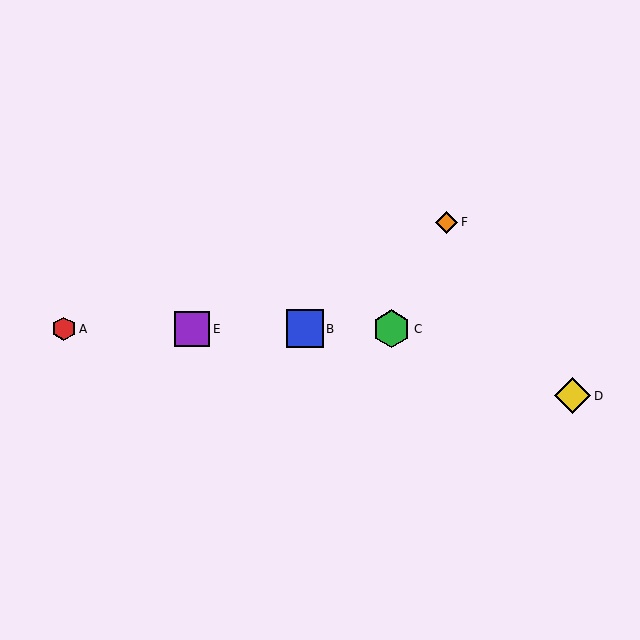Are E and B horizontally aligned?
Yes, both are at y≈329.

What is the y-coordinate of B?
Object B is at y≈329.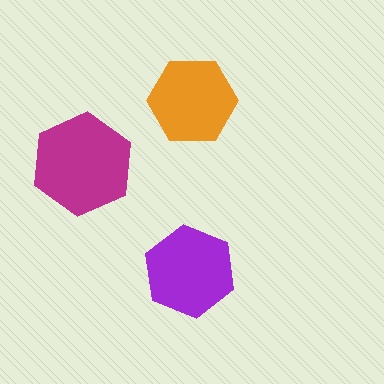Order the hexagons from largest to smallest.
the magenta one, the purple one, the orange one.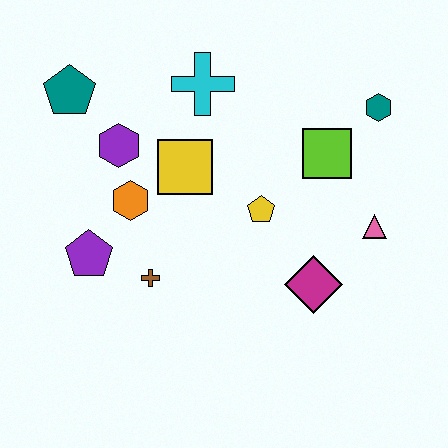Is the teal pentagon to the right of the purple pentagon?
No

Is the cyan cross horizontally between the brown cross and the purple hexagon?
No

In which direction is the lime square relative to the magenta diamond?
The lime square is above the magenta diamond.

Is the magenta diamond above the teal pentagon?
No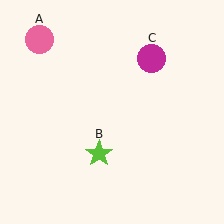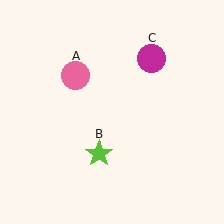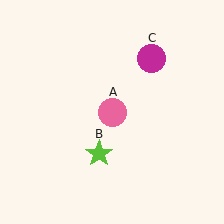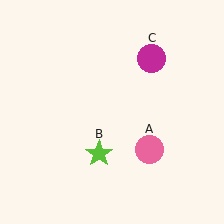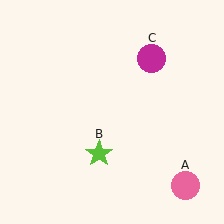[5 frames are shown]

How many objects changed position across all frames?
1 object changed position: pink circle (object A).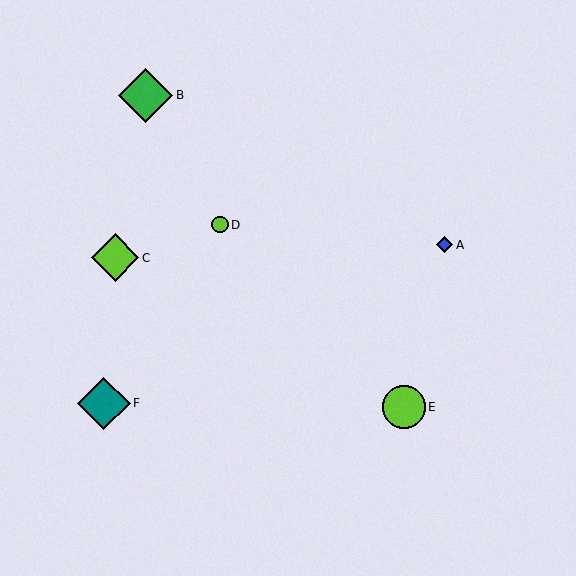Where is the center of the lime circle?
The center of the lime circle is at (220, 225).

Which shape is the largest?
The green diamond (labeled B) is the largest.